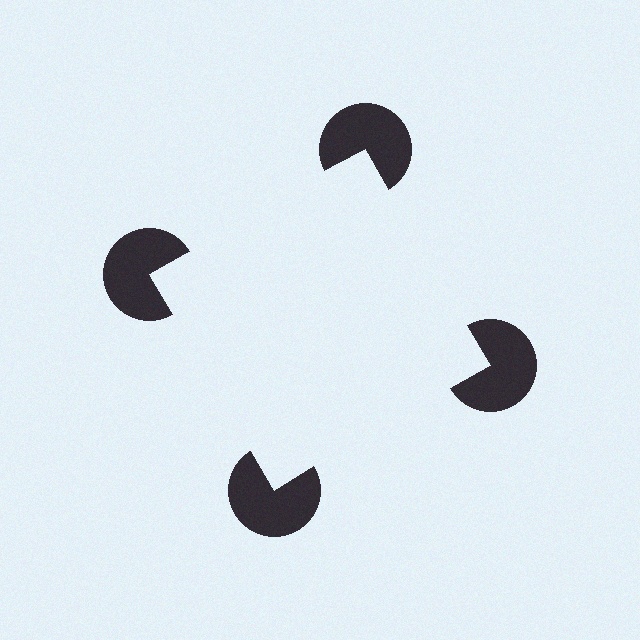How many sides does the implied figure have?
4 sides.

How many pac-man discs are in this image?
There are 4 — one at each vertex of the illusory square.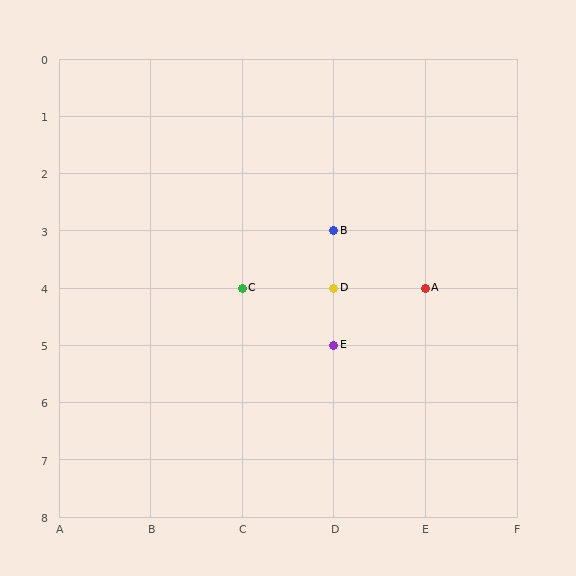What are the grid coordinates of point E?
Point E is at grid coordinates (D, 5).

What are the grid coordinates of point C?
Point C is at grid coordinates (C, 4).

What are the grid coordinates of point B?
Point B is at grid coordinates (D, 3).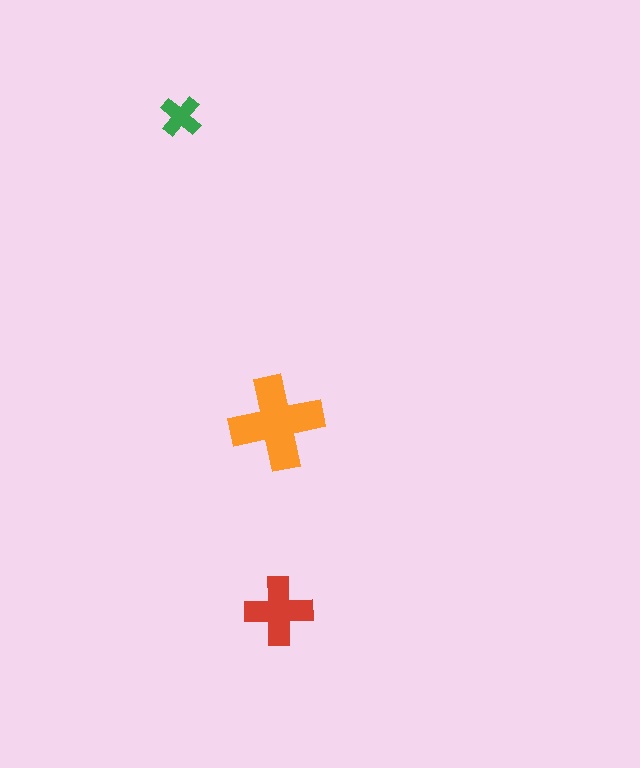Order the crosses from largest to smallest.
the orange one, the red one, the green one.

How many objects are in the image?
There are 3 objects in the image.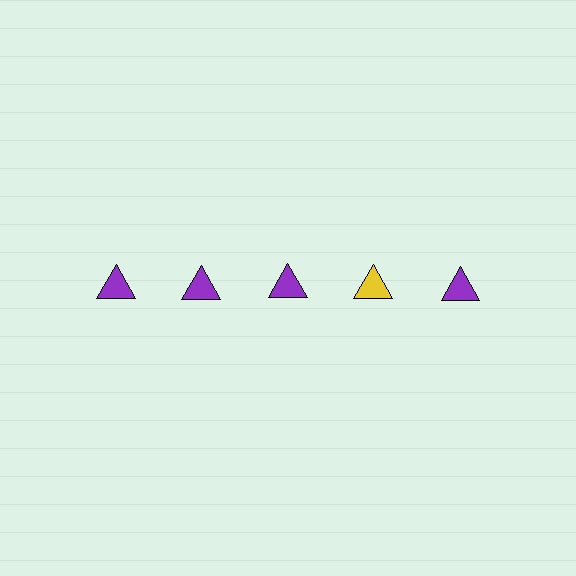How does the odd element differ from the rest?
It has a different color: yellow instead of purple.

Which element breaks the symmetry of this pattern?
The yellow triangle in the top row, second from right column breaks the symmetry. All other shapes are purple triangles.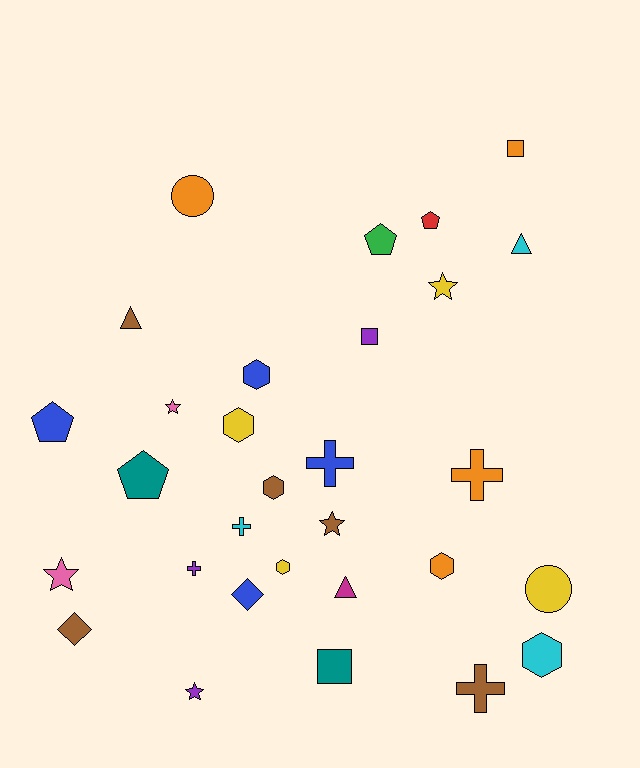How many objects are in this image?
There are 30 objects.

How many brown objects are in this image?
There are 5 brown objects.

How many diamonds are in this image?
There are 2 diamonds.